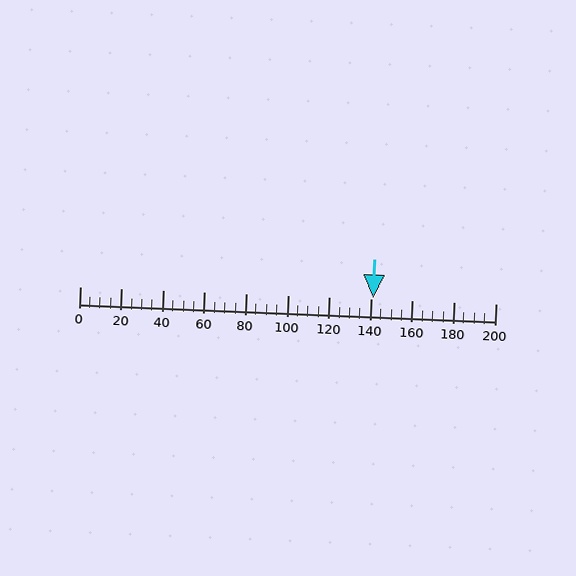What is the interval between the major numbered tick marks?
The major tick marks are spaced 20 units apart.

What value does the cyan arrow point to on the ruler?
The cyan arrow points to approximately 141.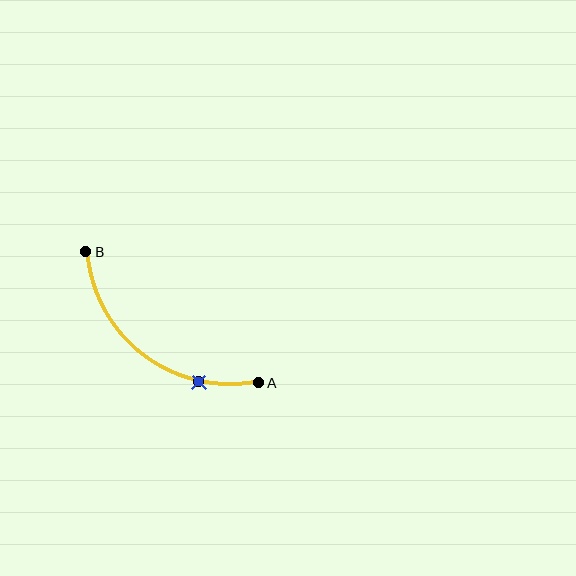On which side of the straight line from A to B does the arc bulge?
The arc bulges below and to the left of the straight line connecting A and B.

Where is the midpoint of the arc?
The arc midpoint is the point on the curve farthest from the straight line joining A and B. It sits below and to the left of that line.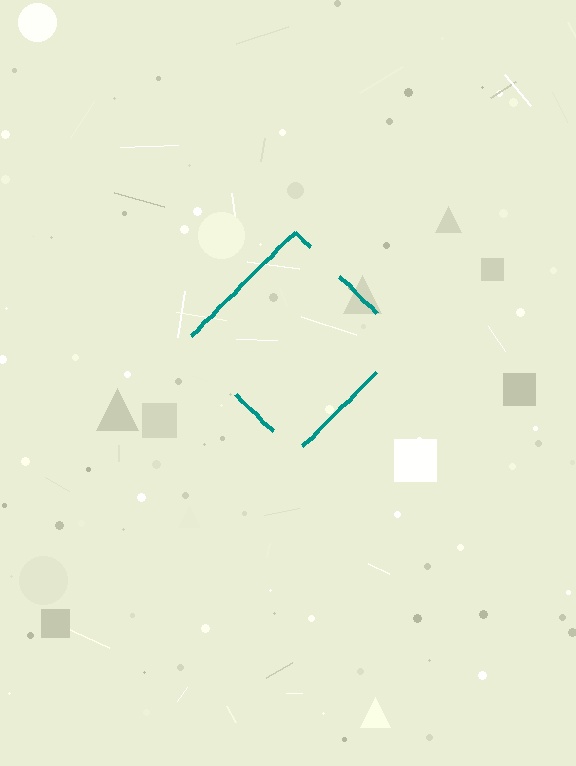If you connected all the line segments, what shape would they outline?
They would outline a diamond.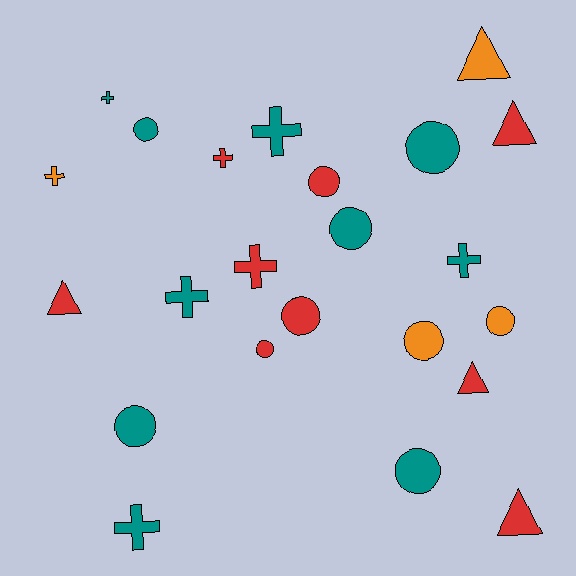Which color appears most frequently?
Teal, with 10 objects.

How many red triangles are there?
There are 4 red triangles.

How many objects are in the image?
There are 23 objects.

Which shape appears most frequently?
Circle, with 10 objects.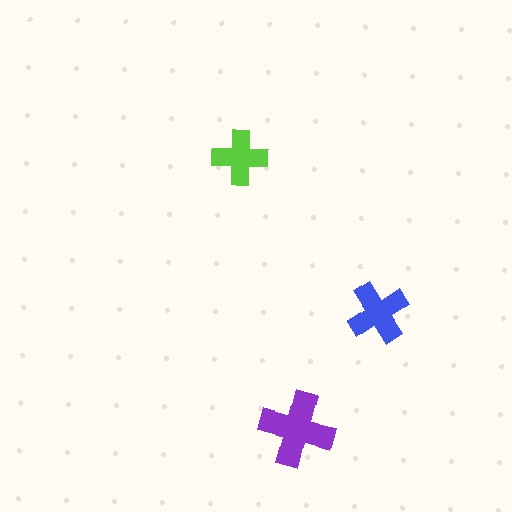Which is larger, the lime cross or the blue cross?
The blue one.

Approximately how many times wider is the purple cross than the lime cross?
About 1.5 times wider.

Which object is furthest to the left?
The lime cross is leftmost.